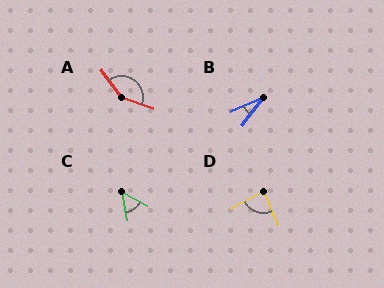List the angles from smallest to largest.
B (29°), C (49°), D (84°), A (147°).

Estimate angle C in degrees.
Approximately 49 degrees.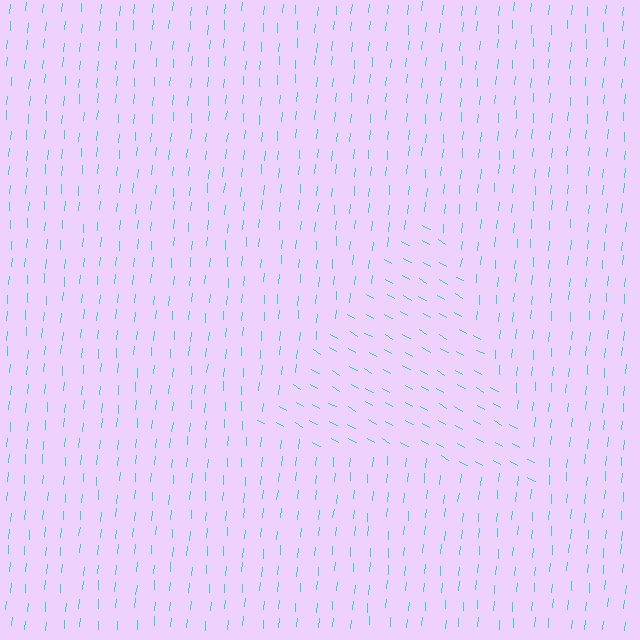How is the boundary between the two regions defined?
The boundary is defined purely by a change in line orientation (approximately 66 degrees difference). All lines are the same color and thickness.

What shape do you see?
I see a triangle.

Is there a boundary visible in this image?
Yes, there is a texture boundary formed by a change in line orientation.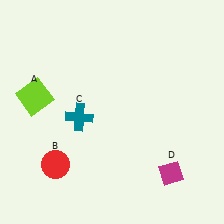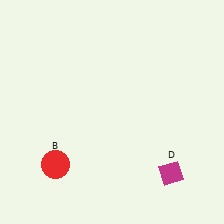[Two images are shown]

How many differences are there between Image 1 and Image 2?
There are 2 differences between the two images.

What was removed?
The lime square (A), the teal cross (C) were removed in Image 2.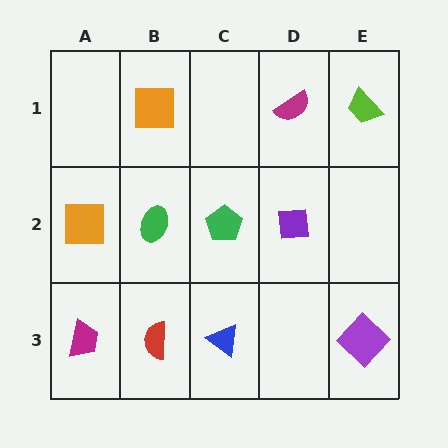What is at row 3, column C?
A blue triangle.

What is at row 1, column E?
A lime trapezoid.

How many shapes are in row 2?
4 shapes.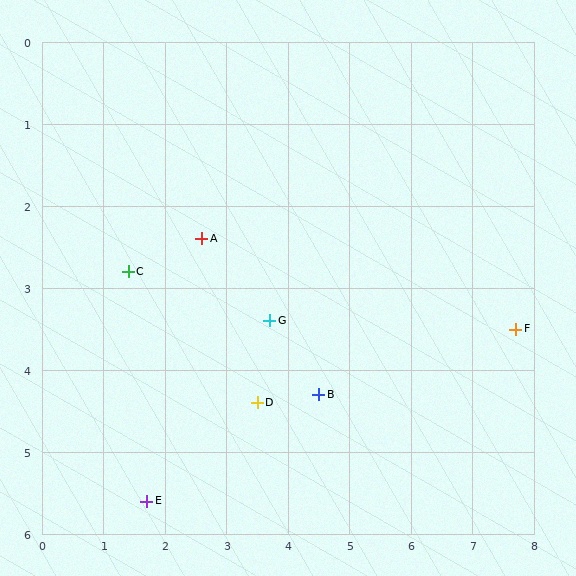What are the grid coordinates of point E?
Point E is at approximately (1.7, 5.6).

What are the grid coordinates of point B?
Point B is at approximately (4.5, 4.3).